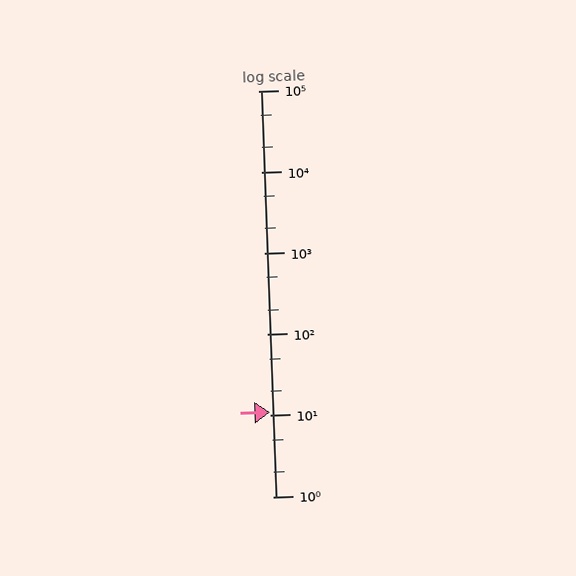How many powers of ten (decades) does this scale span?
The scale spans 5 decades, from 1 to 100000.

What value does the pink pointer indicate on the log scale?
The pointer indicates approximately 11.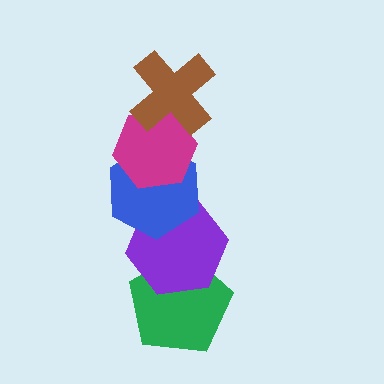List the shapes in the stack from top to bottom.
From top to bottom: the brown cross, the magenta hexagon, the blue hexagon, the purple hexagon, the green pentagon.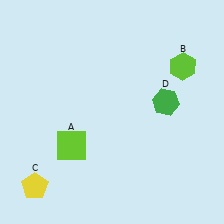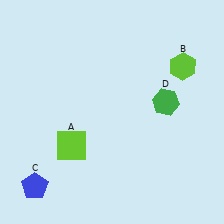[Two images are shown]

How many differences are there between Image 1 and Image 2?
There is 1 difference between the two images.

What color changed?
The pentagon (C) changed from yellow in Image 1 to blue in Image 2.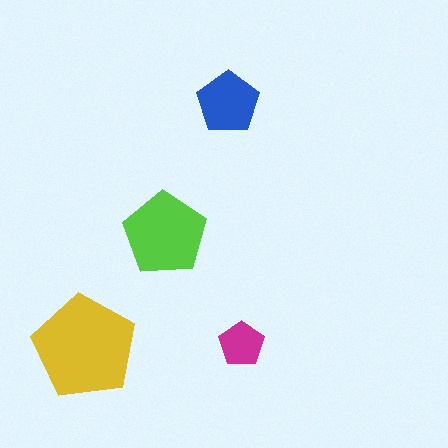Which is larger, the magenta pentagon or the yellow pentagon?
The yellow one.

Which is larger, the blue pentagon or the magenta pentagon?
The blue one.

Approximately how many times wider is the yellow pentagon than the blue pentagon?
About 1.5 times wider.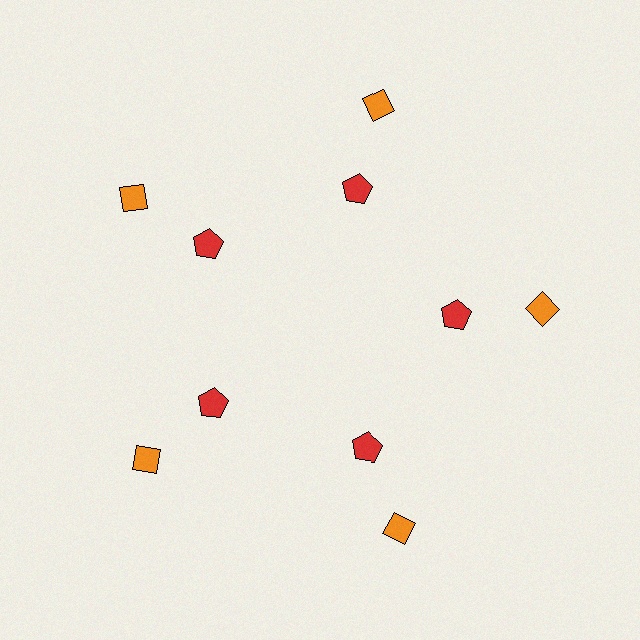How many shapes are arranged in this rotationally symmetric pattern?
There are 10 shapes, arranged in 5 groups of 2.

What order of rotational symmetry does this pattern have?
This pattern has 5-fold rotational symmetry.